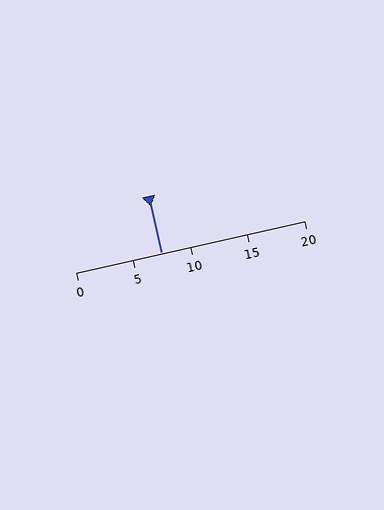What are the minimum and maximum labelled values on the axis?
The axis runs from 0 to 20.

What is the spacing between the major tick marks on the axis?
The major ticks are spaced 5 apart.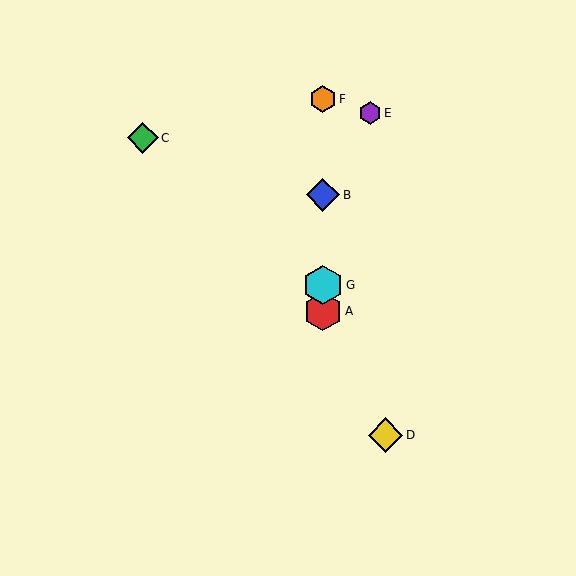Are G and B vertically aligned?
Yes, both are at x≈323.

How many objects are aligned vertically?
4 objects (A, B, F, G) are aligned vertically.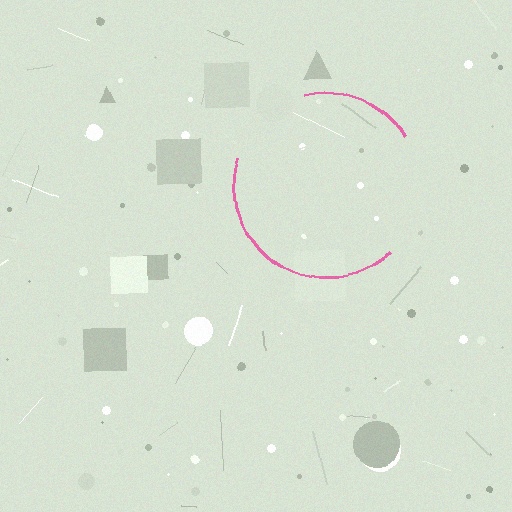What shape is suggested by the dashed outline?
The dashed outline suggests a circle.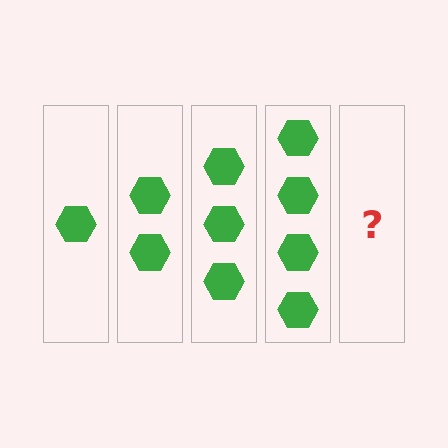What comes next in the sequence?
The next element should be 5 hexagons.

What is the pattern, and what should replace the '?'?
The pattern is that each step adds one more hexagon. The '?' should be 5 hexagons.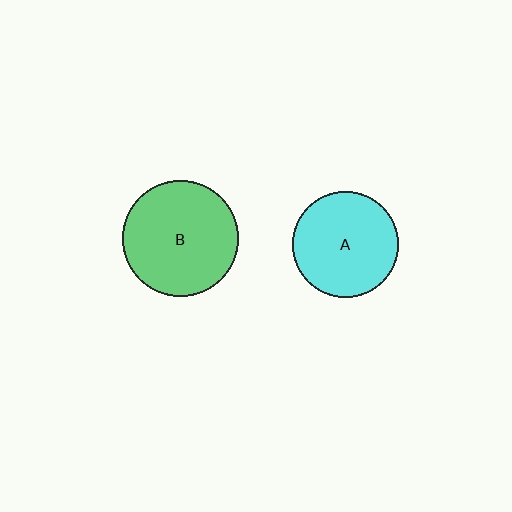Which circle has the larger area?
Circle B (green).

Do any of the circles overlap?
No, none of the circles overlap.